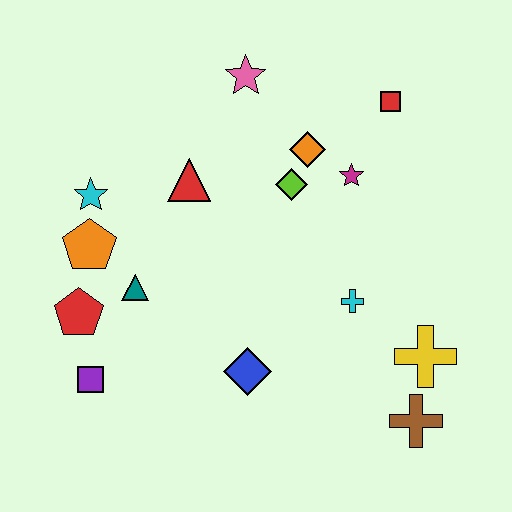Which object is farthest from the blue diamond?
The red square is farthest from the blue diamond.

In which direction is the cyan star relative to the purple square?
The cyan star is above the purple square.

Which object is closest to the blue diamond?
The cyan cross is closest to the blue diamond.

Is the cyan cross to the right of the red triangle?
Yes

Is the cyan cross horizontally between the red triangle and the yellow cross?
Yes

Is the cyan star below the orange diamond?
Yes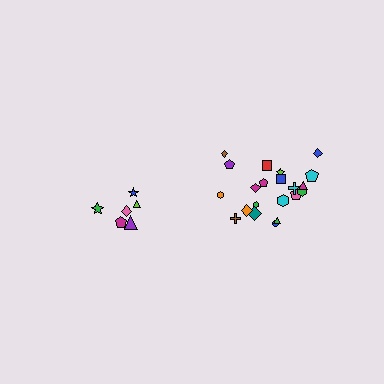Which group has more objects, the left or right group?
The right group.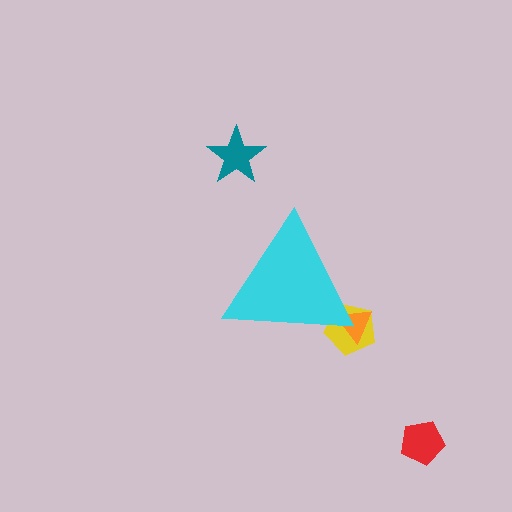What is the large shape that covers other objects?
A cyan triangle.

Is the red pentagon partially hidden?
No, the red pentagon is fully visible.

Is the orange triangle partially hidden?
Yes, the orange triangle is partially hidden behind the cyan triangle.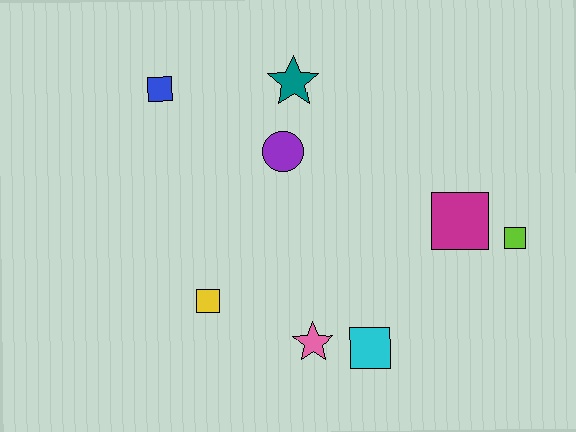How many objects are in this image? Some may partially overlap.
There are 8 objects.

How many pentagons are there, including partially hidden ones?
There are no pentagons.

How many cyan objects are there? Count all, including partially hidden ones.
There is 1 cyan object.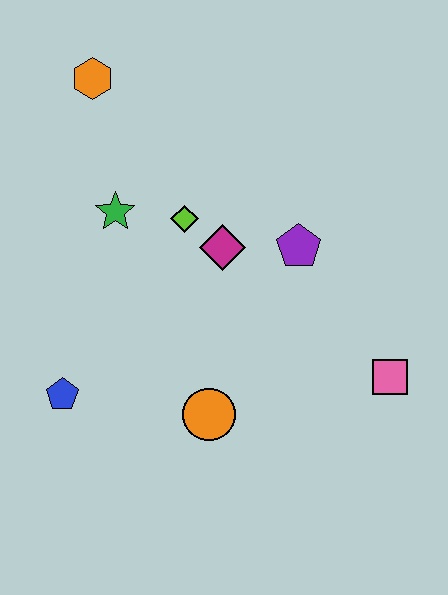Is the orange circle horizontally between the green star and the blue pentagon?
No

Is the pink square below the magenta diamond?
Yes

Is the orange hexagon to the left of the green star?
Yes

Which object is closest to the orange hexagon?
The green star is closest to the orange hexagon.